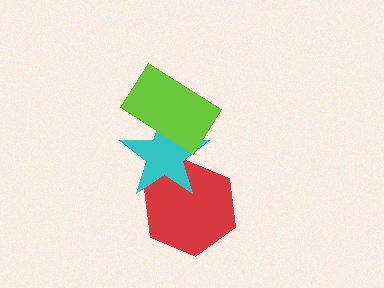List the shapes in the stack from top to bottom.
From top to bottom: the lime rectangle, the cyan star, the red hexagon.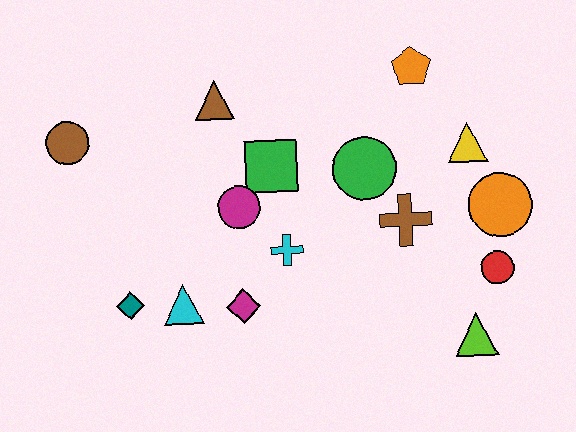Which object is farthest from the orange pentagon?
The teal diamond is farthest from the orange pentagon.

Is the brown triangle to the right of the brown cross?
No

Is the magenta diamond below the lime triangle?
No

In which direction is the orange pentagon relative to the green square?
The orange pentagon is to the right of the green square.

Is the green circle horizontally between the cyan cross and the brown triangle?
No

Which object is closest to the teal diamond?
The cyan triangle is closest to the teal diamond.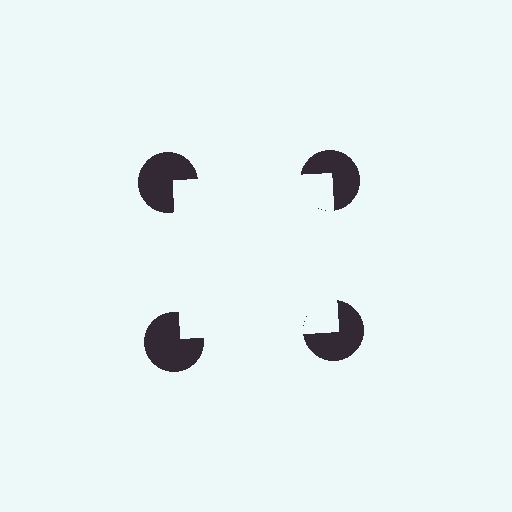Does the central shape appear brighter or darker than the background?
It typically appears slightly brighter than the background, even though no actual brightness change is drawn.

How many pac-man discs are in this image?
There are 4 — one at each vertex of the illusory square.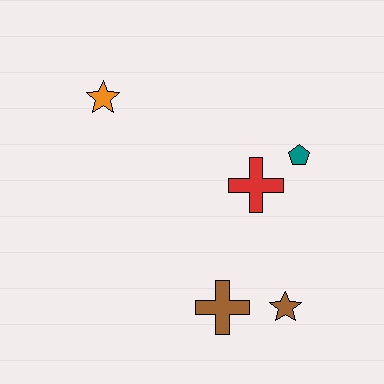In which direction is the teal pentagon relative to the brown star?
The teal pentagon is above the brown star.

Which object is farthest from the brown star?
The orange star is farthest from the brown star.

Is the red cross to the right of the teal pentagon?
No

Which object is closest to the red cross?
The teal pentagon is closest to the red cross.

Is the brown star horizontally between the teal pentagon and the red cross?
Yes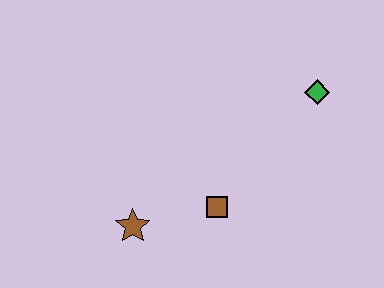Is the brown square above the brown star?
Yes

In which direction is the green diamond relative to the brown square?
The green diamond is above the brown square.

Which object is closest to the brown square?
The brown star is closest to the brown square.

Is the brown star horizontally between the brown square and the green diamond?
No